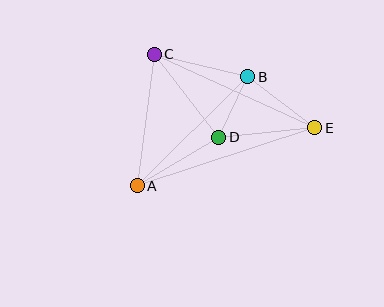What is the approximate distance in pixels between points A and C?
The distance between A and C is approximately 133 pixels.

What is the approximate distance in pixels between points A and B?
The distance between A and B is approximately 155 pixels.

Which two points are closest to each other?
Points B and D are closest to each other.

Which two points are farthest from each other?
Points A and E are farthest from each other.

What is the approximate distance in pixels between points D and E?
The distance between D and E is approximately 96 pixels.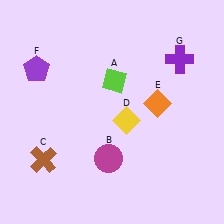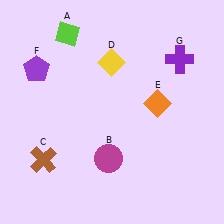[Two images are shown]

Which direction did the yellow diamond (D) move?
The yellow diamond (D) moved up.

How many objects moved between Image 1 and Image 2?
2 objects moved between the two images.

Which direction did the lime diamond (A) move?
The lime diamond (A) moved up.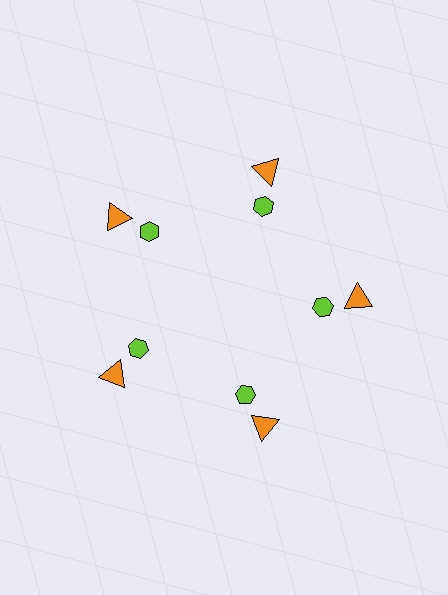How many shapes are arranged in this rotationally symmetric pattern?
There are 10 shapes, arranged in 5 groups of 2.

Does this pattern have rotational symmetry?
Yes, this pattern has 5-fold rotational symmetry. It looks the same after rotating 72 degrees around the center.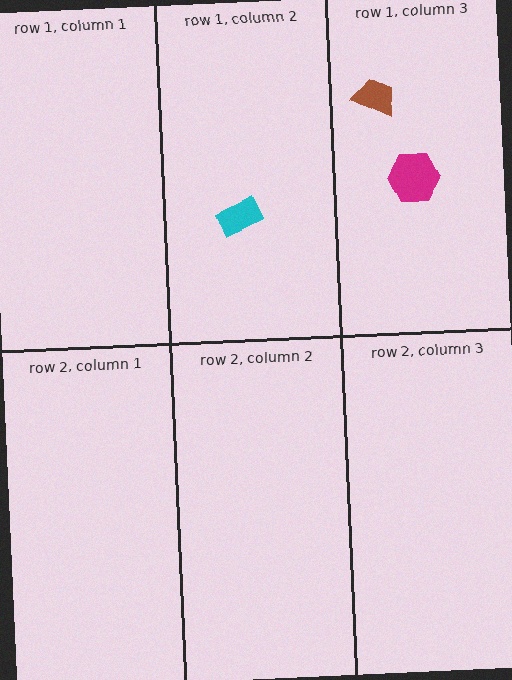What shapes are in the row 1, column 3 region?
The brown trapezoid, the magenta hexagon.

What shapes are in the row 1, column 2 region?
The cyan rectangle.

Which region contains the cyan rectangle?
The row 1, column 2 region.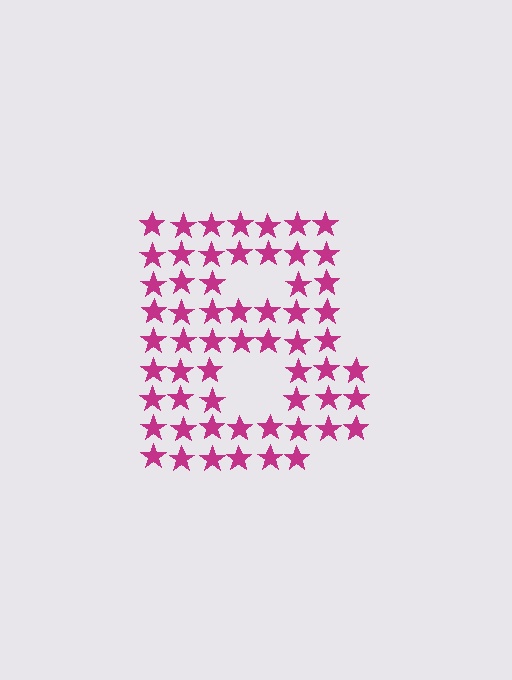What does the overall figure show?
The overall figure shows the letter B.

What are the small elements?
The small elements are stars.